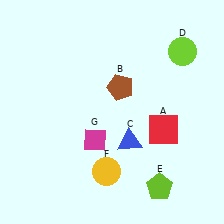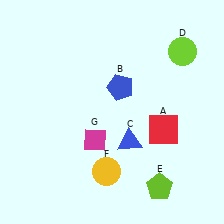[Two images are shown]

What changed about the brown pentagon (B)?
In Image 1, B is brown. In Image 2, it changed to blue.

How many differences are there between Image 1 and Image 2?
There is 1 difference between the two images.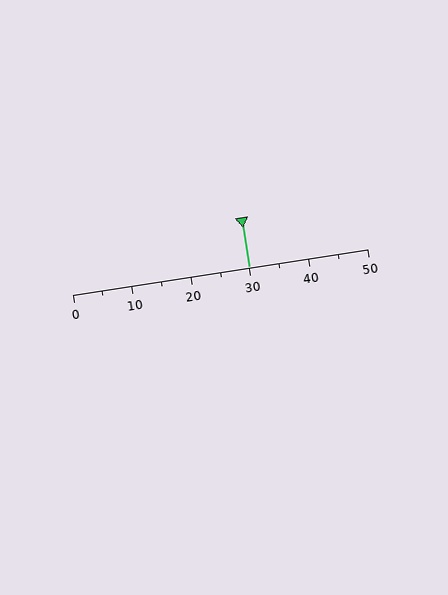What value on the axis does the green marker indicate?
The marker indicates approximately 30.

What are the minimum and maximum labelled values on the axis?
The axis runs from 0 to 50.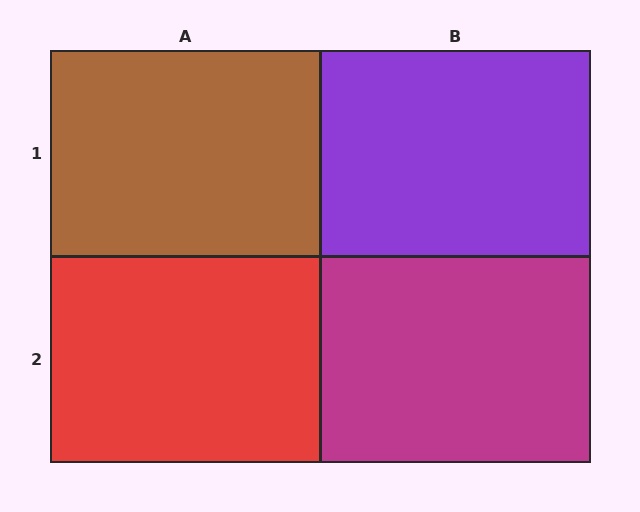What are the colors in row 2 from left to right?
Red, magenta.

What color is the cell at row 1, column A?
Brown.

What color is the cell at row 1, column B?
Purple.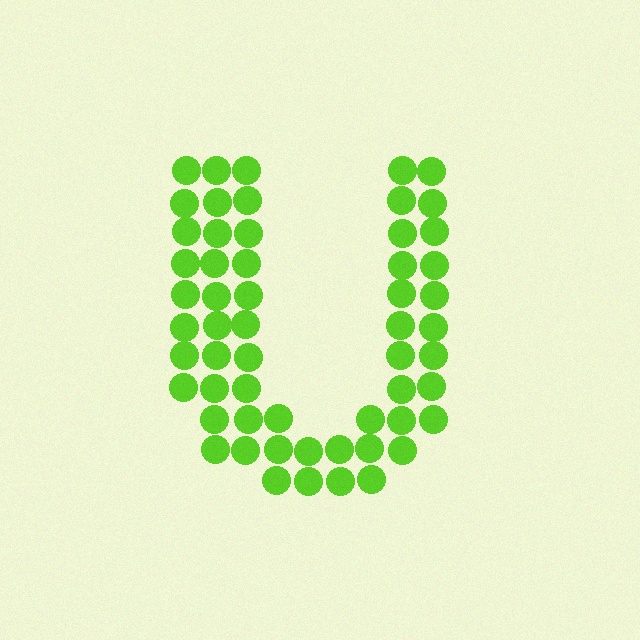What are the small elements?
The small elements are circles.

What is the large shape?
The large shape is the letter U.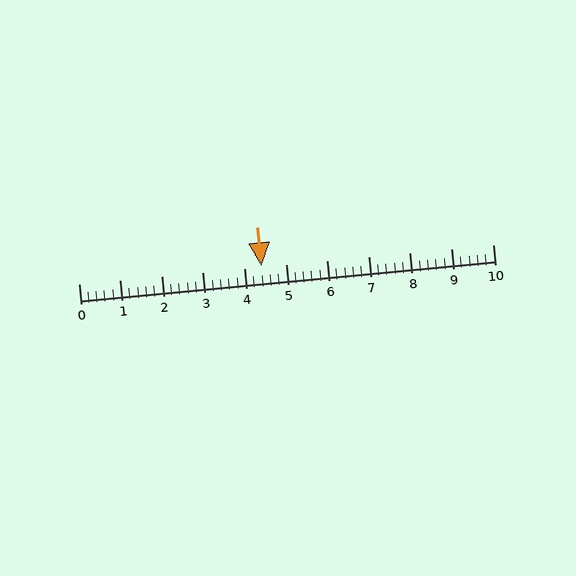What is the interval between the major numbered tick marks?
The major tick marks are spaced 1 units apart.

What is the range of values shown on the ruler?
The ruler shows values from 0 to 10.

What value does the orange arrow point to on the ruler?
The orange arrow points to approximately 4.4.